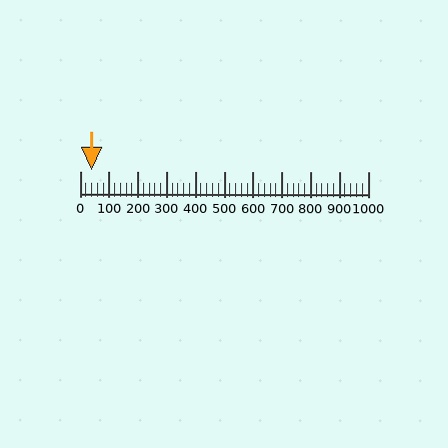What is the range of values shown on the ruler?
The ruler shows values from 0 to 1000.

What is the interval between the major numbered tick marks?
The major tick marks are spaced 100 units apart.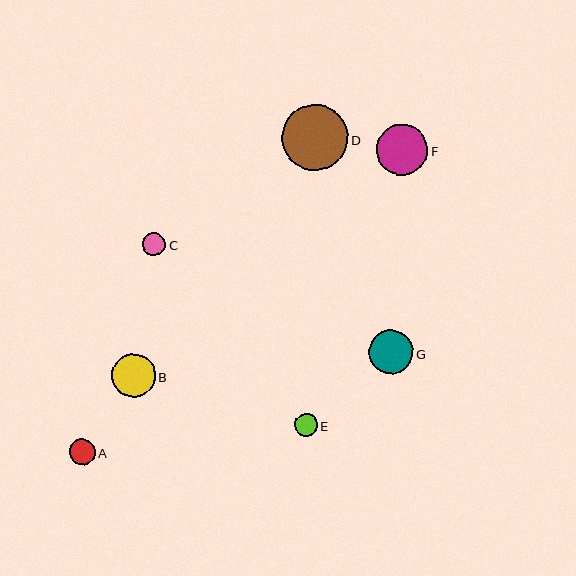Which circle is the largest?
Circle D is the largest with a size of approximately 66 pixels.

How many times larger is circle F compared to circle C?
Circle F is approximately 2.2 times the size of circle C.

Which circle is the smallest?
Circle E is the smallest with a size of approximately 23 pixels.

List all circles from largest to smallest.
From largest to smallest: D, F, G, B, A, C, E.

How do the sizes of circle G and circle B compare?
Circle G and circle B are approximately the same size.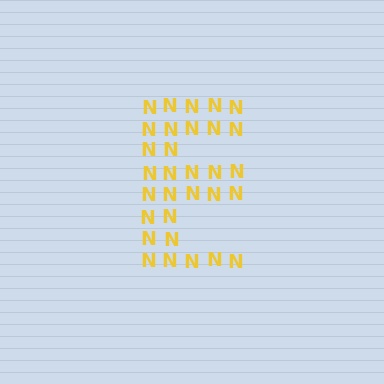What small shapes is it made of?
It is made of small letter N's.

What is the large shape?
The large shape is the letter E.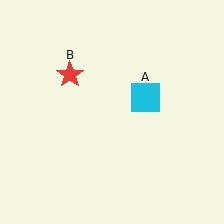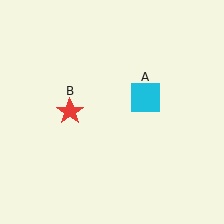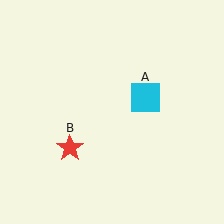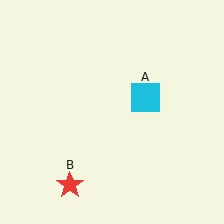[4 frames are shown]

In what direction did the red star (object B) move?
The red star (object B) moved down.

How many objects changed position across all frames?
1 object changed position: red star (object B).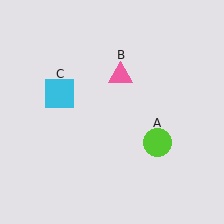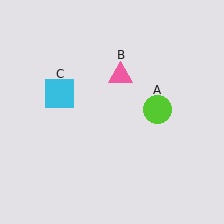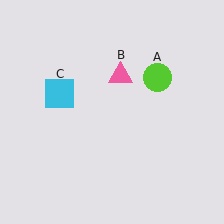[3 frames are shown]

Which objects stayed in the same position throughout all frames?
Pink triangle (object B) and cyan square (object C) remained stationary.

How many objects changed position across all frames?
1 object changed position: lime circle (object A).